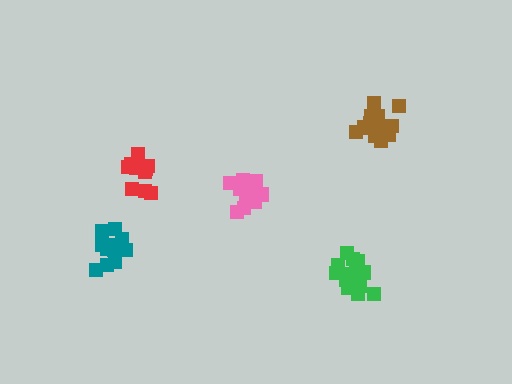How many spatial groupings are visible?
There are 5 spatial groupings.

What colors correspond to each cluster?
The clusters are colored: red, teal, brown, pink, green.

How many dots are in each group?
Group 1: 11 dots, Group 2: 13 dots, Group 3: 17 dots, Group 4: 11 dots, Group 5: 17 dots (69 total).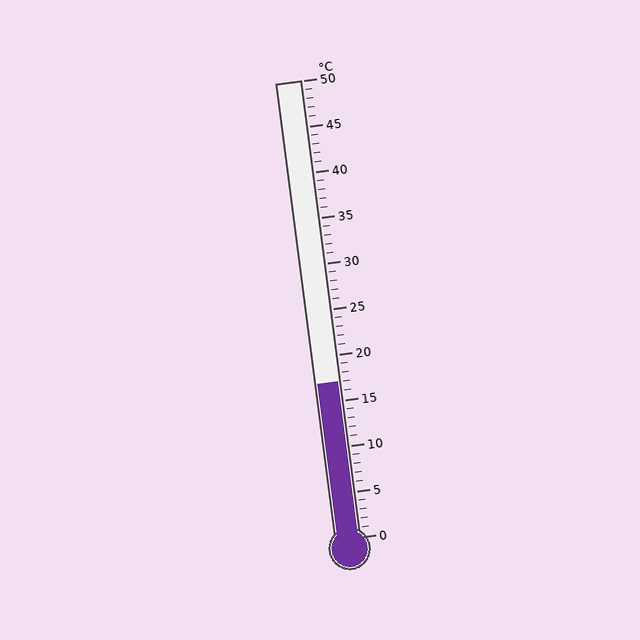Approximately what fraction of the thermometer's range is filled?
The thermometer is filled to approximately 35% of its range.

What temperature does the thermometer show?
The thermometer shows approximately 17°C.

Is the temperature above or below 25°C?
The temperature is below 25°C.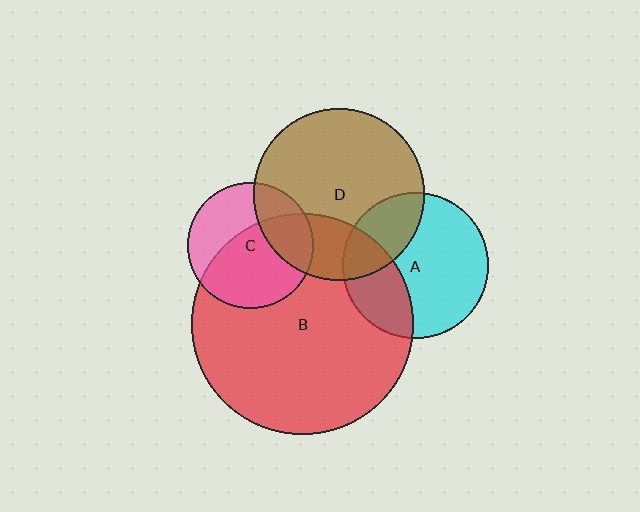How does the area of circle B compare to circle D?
Approximately 1.7 times.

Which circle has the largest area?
Circle B (red).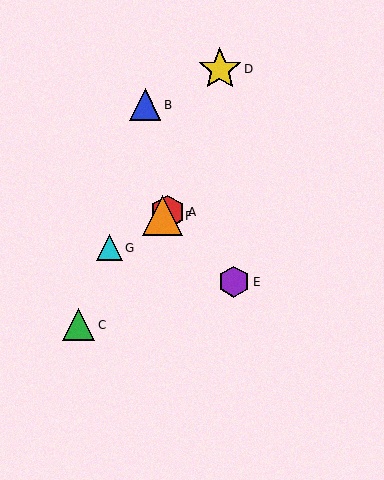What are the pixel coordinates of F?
Object F is at (162, 216).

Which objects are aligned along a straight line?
Objects A, F, G are aligned along a straight line.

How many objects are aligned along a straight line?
3 objects (A, F, G) are aligned along a straight line.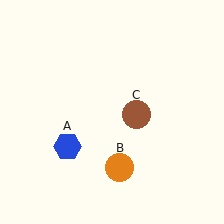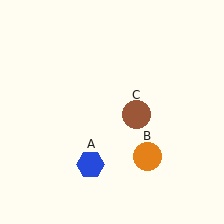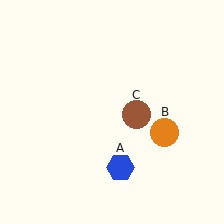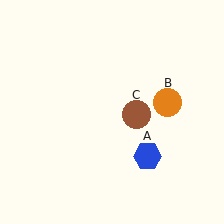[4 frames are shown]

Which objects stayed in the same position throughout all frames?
Brown circle (object C) remained stationary.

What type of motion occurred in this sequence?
The blue hexagon (object A), orange circle (object B) rotated counterclockwise around the center of the scene.